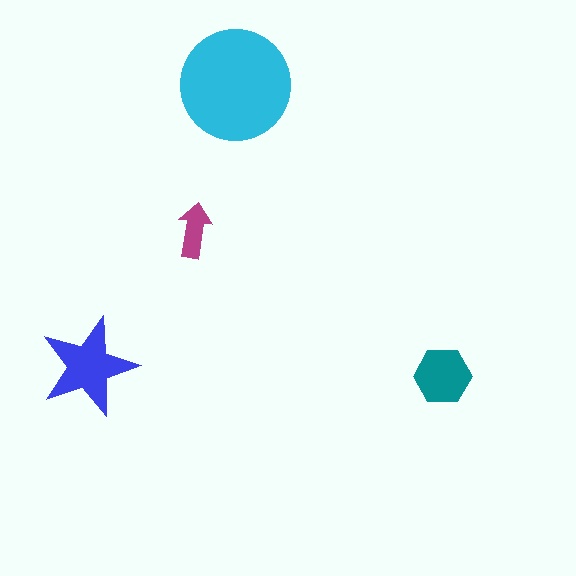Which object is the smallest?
The magenta arrow.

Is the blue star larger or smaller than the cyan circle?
Smaller.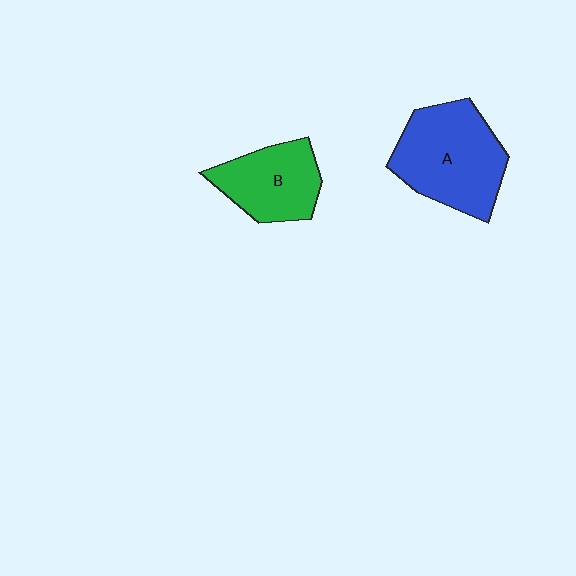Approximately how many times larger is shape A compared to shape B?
Approximately 1.4 times.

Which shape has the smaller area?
Shape B (green).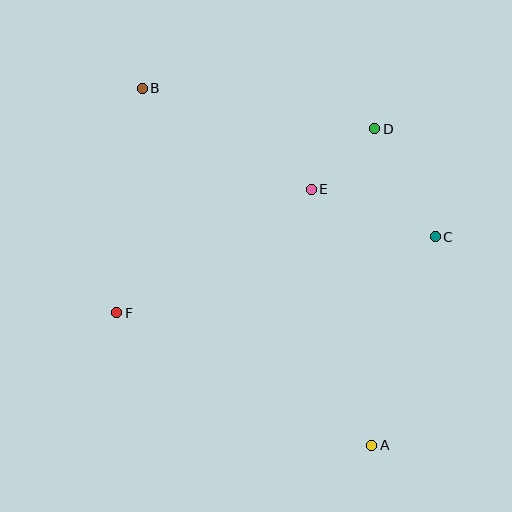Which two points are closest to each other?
Points D and E are closest to each other.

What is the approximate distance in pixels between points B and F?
The distance between B and F is approximately 226 pixels.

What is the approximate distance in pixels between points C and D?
The distance between C and D is approximately 124 pixels.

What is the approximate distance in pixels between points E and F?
The distance between E and F is approximately 230 pixels.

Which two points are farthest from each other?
Points A and B are farthest from each other.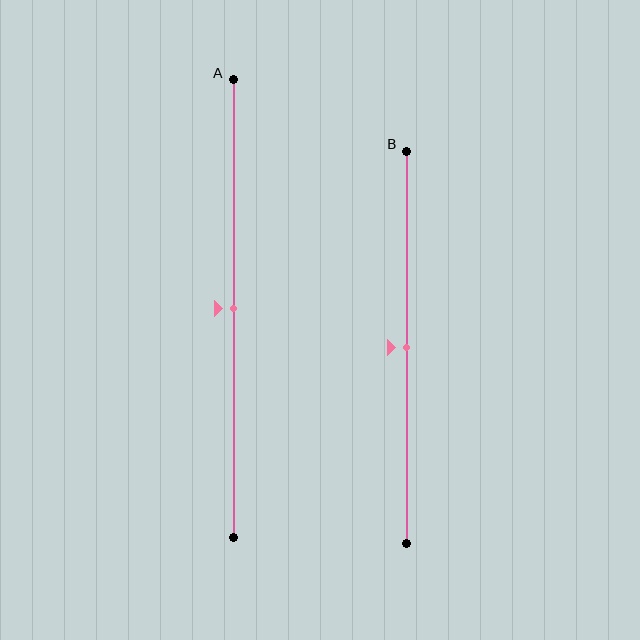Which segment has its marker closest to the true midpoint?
Segment A has its marker closest to the true midpoint.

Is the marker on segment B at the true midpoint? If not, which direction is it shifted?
Yes, the marker on segment B is at the true midpoint.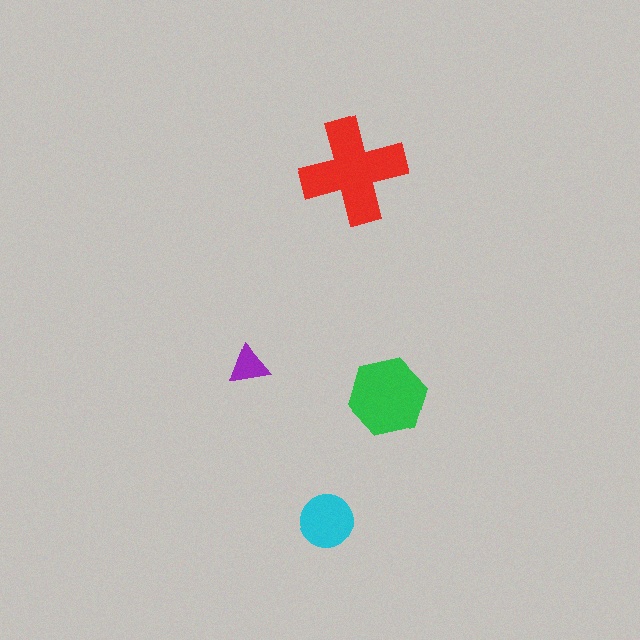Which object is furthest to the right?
The green hexagon is rightmost.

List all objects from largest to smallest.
The red cross, the green hexagon, the cyan circle, the purple triangle.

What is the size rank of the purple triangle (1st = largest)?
4th.